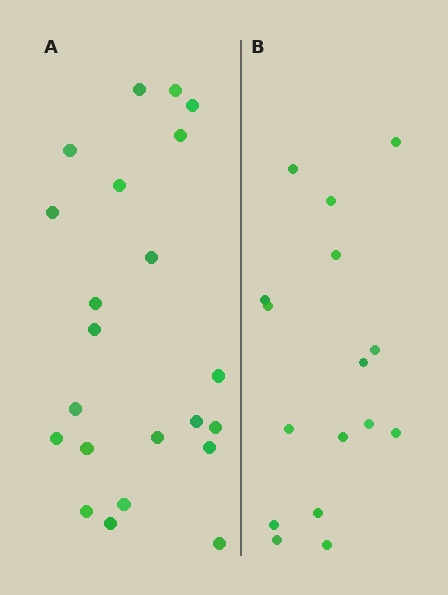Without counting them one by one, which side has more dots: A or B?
Region A (the left region) has more dots.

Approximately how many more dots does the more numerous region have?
Region A has about 6 more dots than region B.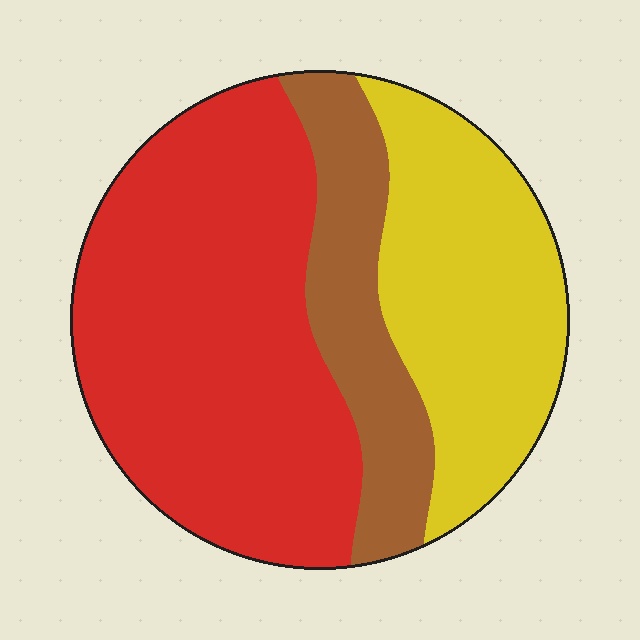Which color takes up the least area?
Brown, at roughly 20%.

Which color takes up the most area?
Red, at roughly 50%.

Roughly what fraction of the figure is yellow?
Yellow covers roughly 30% of the figure.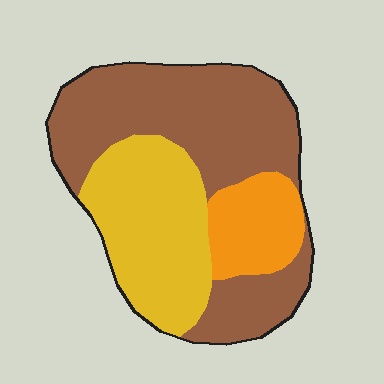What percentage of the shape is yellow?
Yellow takes up between a quarter and a half of the shape.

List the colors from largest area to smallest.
From largest to smallest: brown, yellow, orange.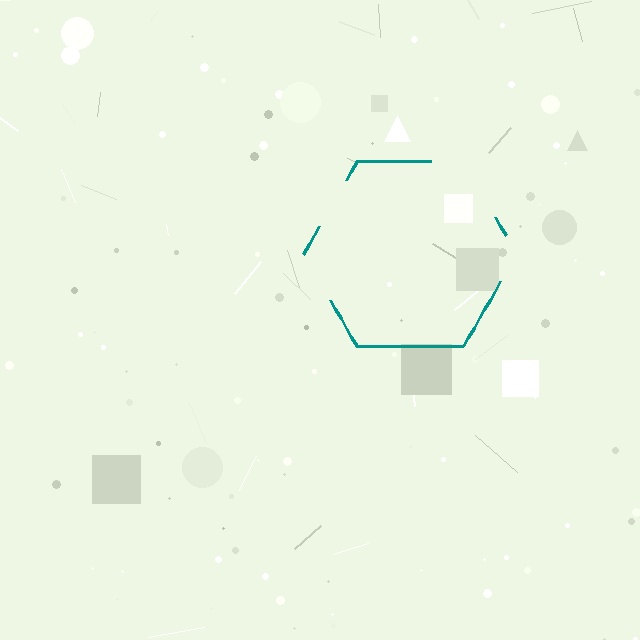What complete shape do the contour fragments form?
The contour fragments form a hexagon.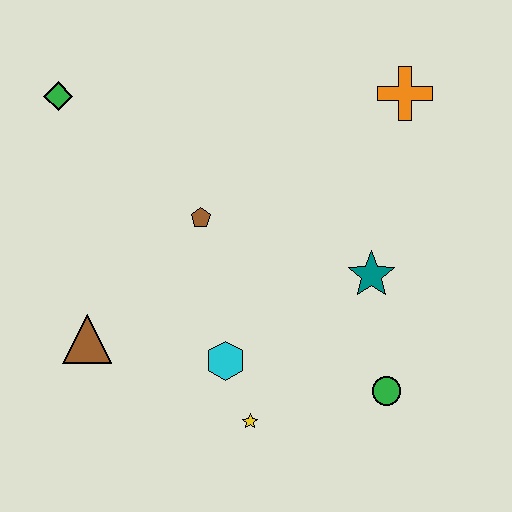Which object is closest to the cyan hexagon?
The yellow star is closest to the cyan hexagon.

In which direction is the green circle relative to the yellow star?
The green circle is to the right of the yellow star.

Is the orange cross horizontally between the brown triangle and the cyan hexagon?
No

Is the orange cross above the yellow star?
Yes